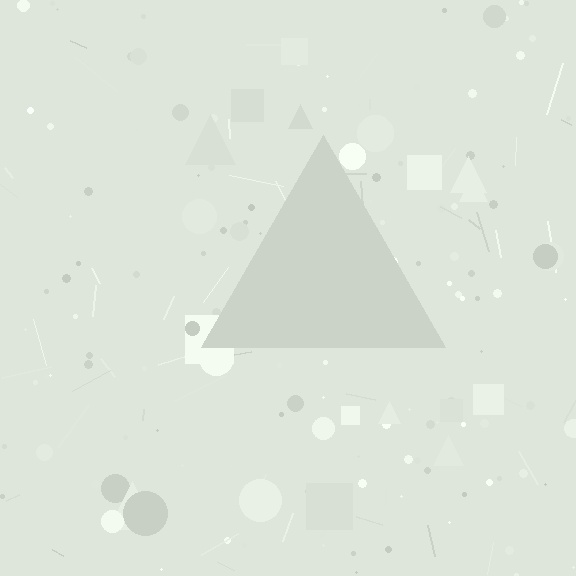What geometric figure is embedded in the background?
A triangle is embedded in the background.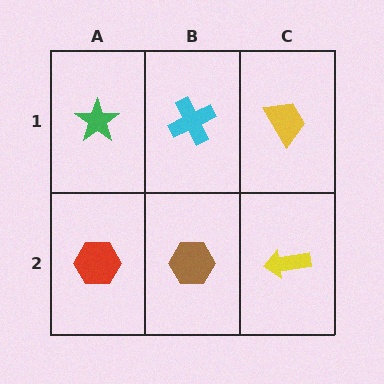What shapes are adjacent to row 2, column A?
A green star (row 1, column A), a brown hexagon (row 2, column B).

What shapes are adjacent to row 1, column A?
A red hexagon (row 2, column A), a cyan cross (row 1, column B).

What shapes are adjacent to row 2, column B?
A cyan cross (row 1, column B), a red hexagon (row 2, column A), a yellow arrow (row 2, column C).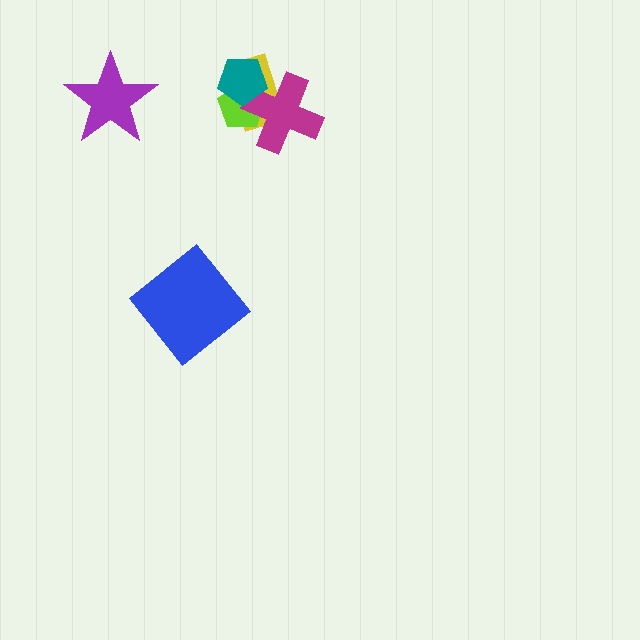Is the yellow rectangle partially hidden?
Yes, it is partially covered by another shape.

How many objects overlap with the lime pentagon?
3 objects overlap with the lime pentagon.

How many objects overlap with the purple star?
0 objects overlap with the purple star.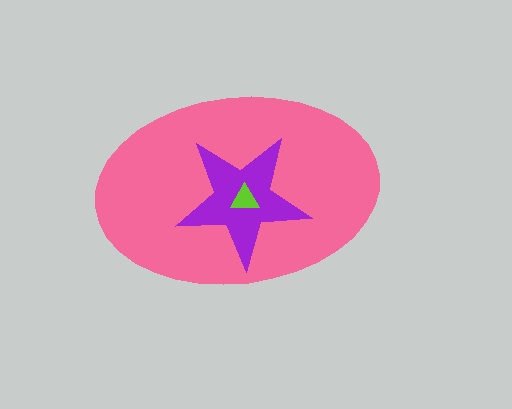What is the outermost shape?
The pink ellipse.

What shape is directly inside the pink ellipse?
The purple star.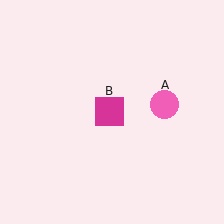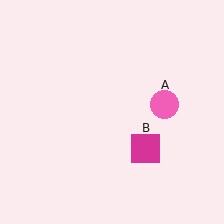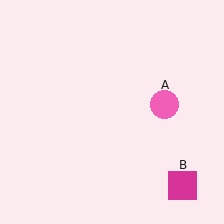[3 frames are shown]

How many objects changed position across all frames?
1 object changed position: magenta square (object B).